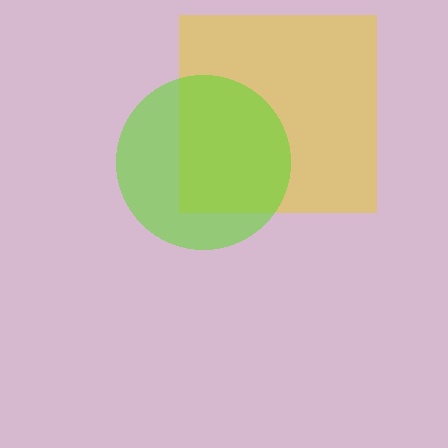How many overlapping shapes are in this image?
There are 2 overlapping shapes in the image.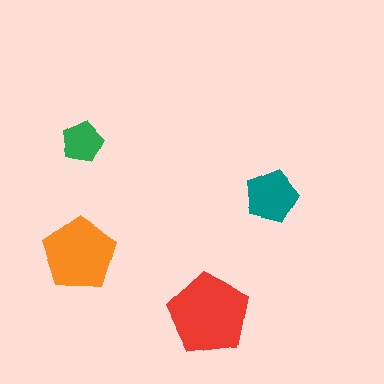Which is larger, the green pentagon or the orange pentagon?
The orange one.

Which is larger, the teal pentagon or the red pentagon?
The red one.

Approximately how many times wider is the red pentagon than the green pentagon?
About 2 times wider.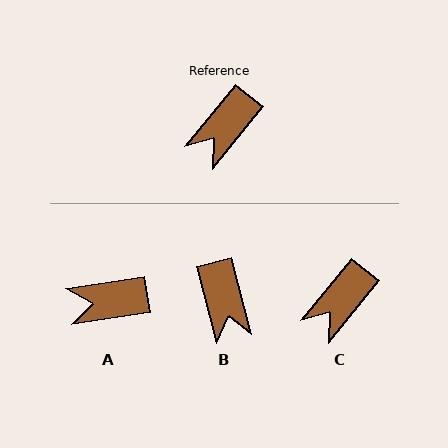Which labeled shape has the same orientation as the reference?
C.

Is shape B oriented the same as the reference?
No, it is off by about 54 degrees.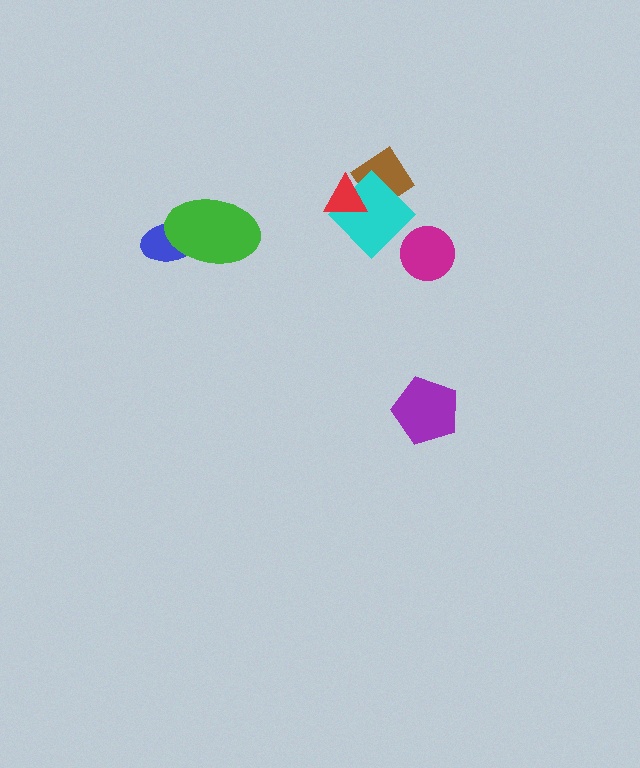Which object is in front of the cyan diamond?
The red triangle is in front of the cyan diamond.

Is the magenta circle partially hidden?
No, no other shape covers it.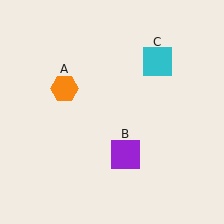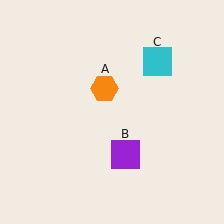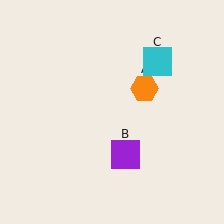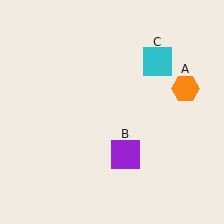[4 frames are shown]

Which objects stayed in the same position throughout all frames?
Purple square (object B) and cyan square (object C) remained stationary.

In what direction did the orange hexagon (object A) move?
The orange hexagon (object A) moved right.